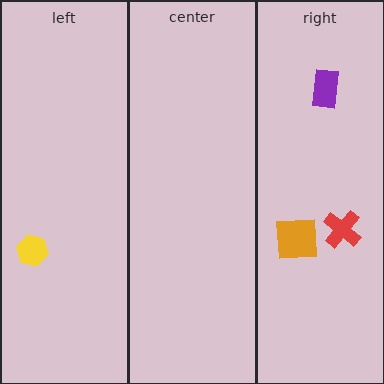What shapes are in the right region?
The orange square, the red cross, the purple rectangle.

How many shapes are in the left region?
1.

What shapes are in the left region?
The yellow hexagon.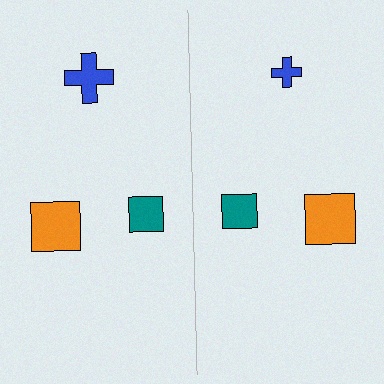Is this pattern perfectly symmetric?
No, the pattern is not perfectly symmetric. The blue cross on the right side has a different size than its mirror counterpart.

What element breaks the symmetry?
The blue cross on the right side has a different size than its mirror counterpart.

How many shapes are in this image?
There are 6 shapes in this image.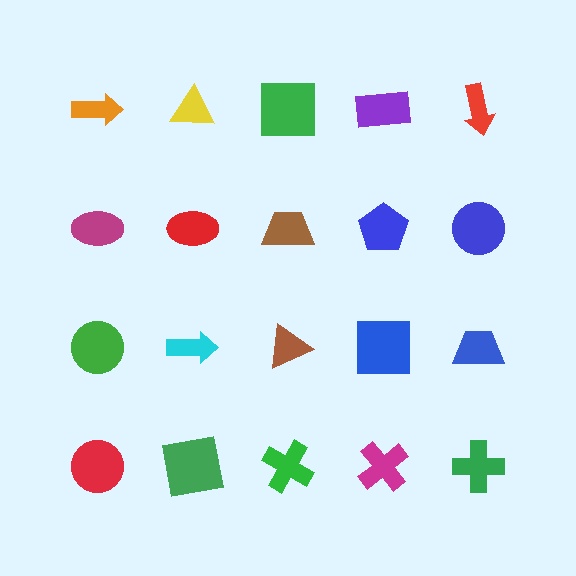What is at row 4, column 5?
A green cross.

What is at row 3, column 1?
A green circle.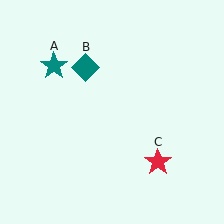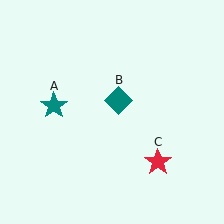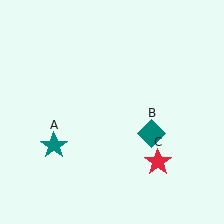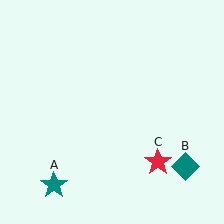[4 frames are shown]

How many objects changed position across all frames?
2 objects changed position: teal star (object A), teal diamond (object B).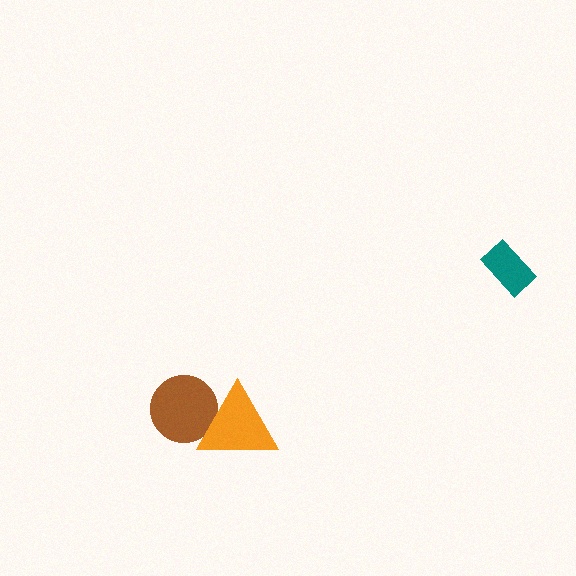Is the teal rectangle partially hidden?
No, no other shape covers it.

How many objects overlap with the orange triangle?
1 object overlaps with the orange triangle.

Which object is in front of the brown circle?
The orange triangle is in front of the brown circle.